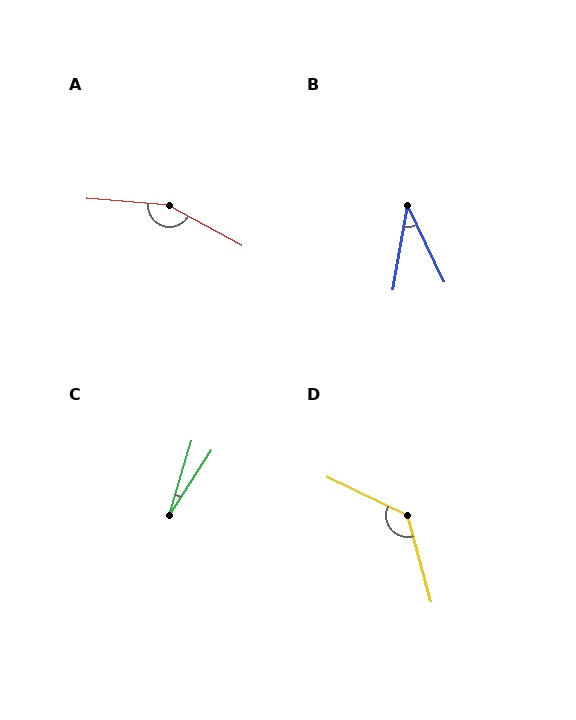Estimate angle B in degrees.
Approximately 35 degrees.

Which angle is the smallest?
C, at approximately 16 degrees.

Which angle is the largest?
A, at approximately 156 degrees.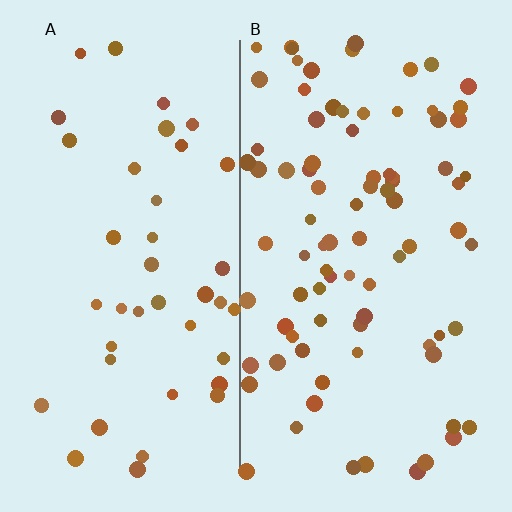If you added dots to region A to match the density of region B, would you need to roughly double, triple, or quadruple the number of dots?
Approximately double.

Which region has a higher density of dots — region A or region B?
B (the right).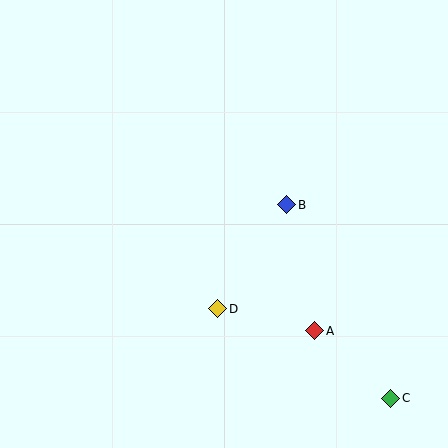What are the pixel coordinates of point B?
Point B is at (287, 205).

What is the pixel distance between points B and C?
The distance between B and C is 220 pixels.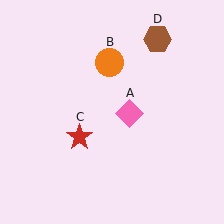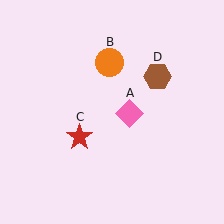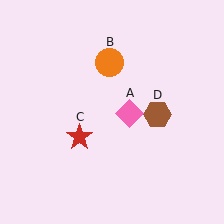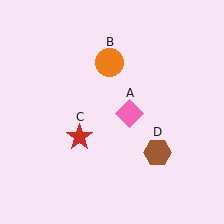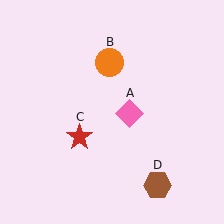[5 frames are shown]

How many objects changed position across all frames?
1 object changed position: brown hexagon (object D).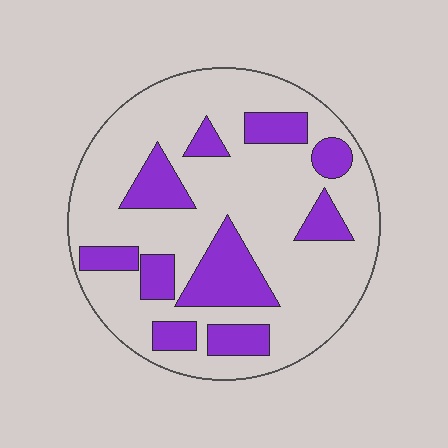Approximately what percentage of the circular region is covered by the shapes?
Approximately 25%.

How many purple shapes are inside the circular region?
10.